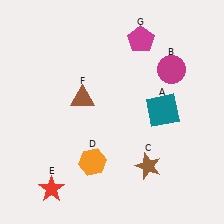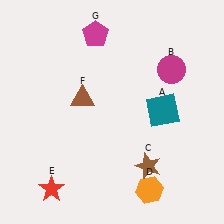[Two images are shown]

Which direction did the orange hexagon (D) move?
The orange hexagon (D) moved right.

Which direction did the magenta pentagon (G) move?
The magenta pentagon (G) moved left.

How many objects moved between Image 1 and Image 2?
2 objects moved between the two images.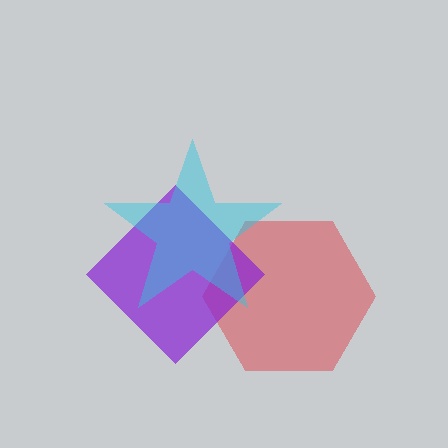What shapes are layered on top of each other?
The layered shapes are: a red hexagon, a purple diamond, a cyan star.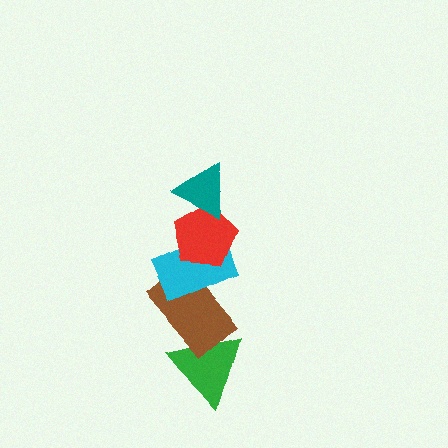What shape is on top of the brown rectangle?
The cyan rectangle is on top of the brown rectangle.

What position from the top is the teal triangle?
The teal triangle is 1st from the top.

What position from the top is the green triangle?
The green triangle is 5th from the top.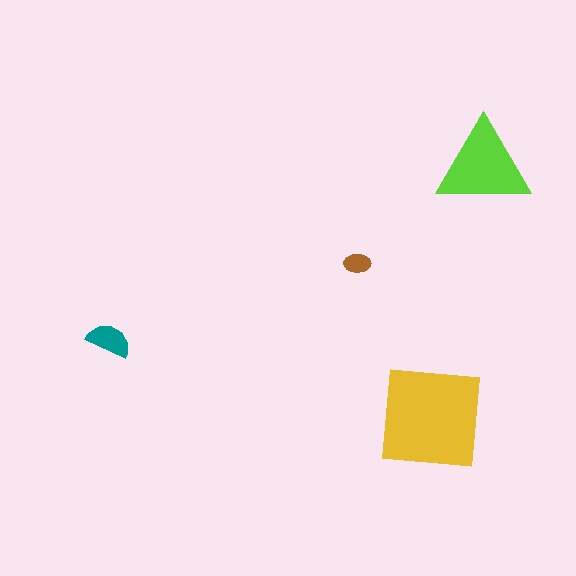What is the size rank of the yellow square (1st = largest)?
1st.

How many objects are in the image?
There are 4 objects in the image.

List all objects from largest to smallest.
The yellow square, the lime triangle, the teal semicircle, the brown ellipse.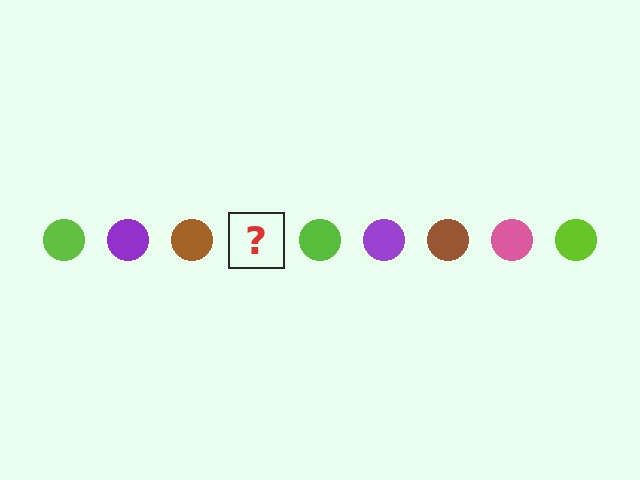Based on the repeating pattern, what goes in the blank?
The blank should be a pink circle.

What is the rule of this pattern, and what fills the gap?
The rule is that the pattern cycles through lime, purple, brown, pink circles. The gap should be filled with a pink circle.